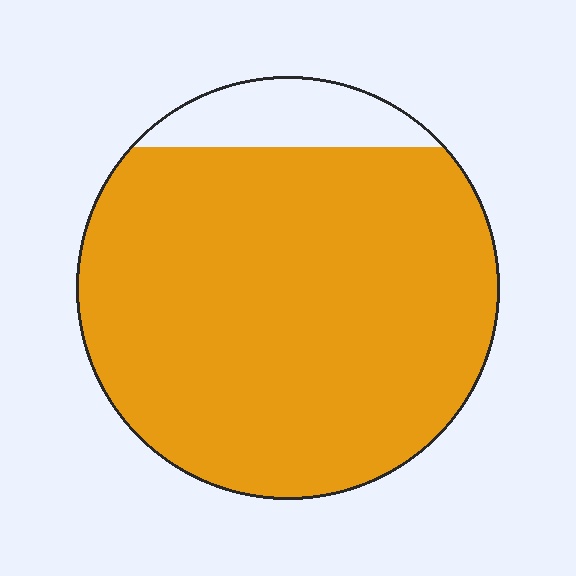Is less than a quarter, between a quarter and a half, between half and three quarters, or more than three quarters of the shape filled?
More than three quarters.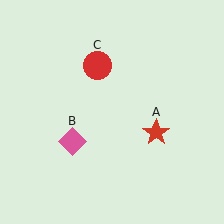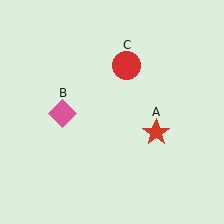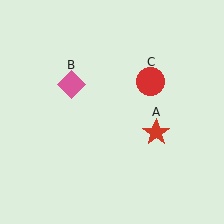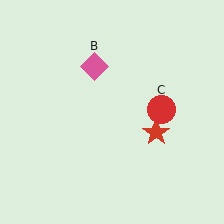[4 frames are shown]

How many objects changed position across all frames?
2 objects changed position: pink diamond (object B), red circle (object C).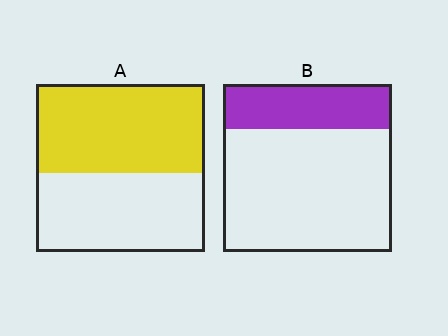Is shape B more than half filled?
No.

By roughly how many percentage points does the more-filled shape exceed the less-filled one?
By roughly 25 percentage points (A over B).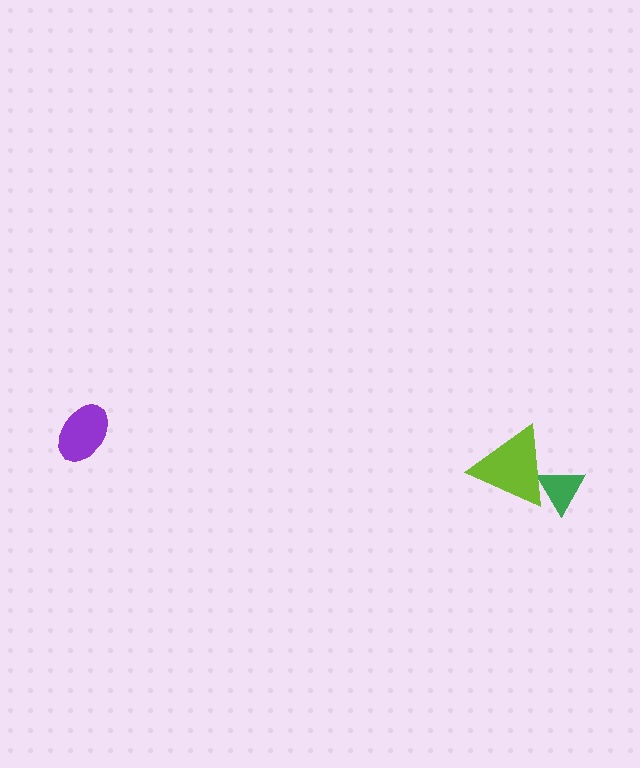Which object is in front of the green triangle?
The lime triangle is in front of the green triangle.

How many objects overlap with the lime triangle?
1 object overlaps with the lime triangle.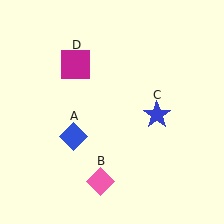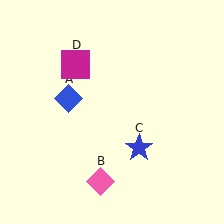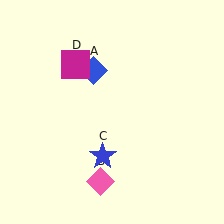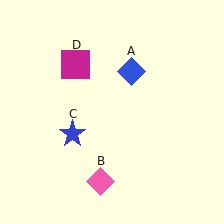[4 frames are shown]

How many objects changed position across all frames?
2 objects changed position: blue diamond (object A), blue star (object C).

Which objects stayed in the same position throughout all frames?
Pink diamond (object B) and magenta square (object D) remained stationary.